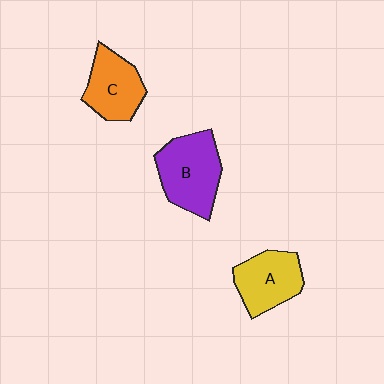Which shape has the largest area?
Shape B (purple).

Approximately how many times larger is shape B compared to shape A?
Approximately 1.2 times.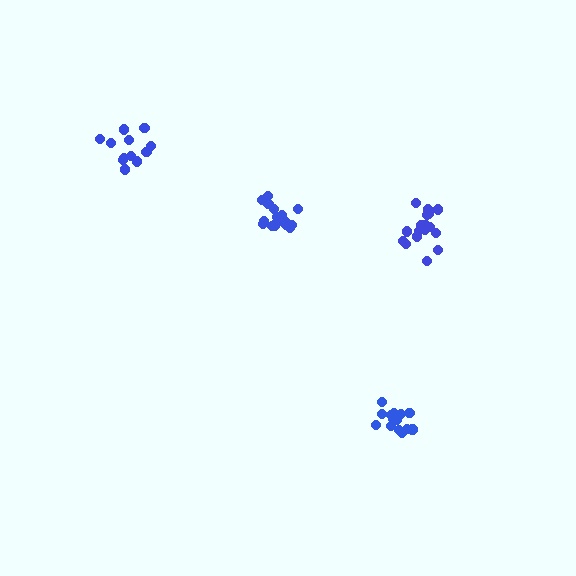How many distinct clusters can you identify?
There are 4 distinct clusters.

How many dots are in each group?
Group 1: 15 dots, Group 2: 17 dots, Group 3: 12 dots, Group 4: 18 dots (62 total).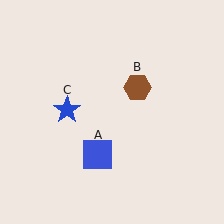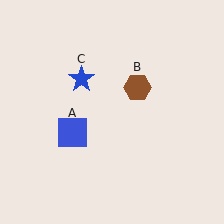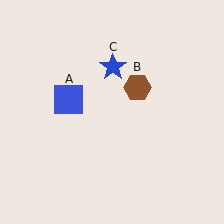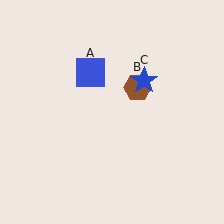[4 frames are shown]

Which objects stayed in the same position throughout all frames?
Brown hexagon (object B) remained stationary.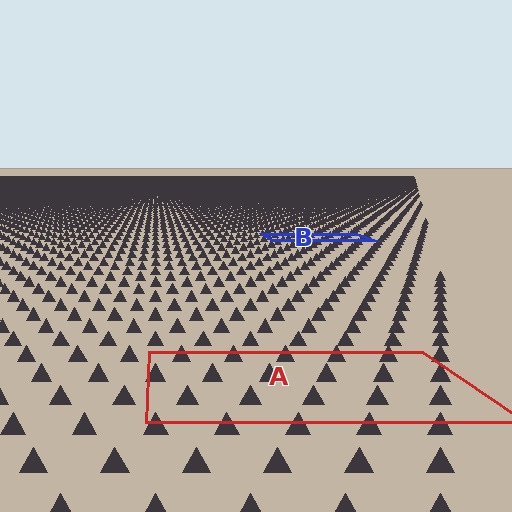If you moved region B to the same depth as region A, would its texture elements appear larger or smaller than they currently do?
They would appear larger. At a closer depth, the same texture elements are projected at a bigger on-screen size.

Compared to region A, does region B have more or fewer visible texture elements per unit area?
Region B has more texture elements per unit area — they are packed more densely because it is farther away.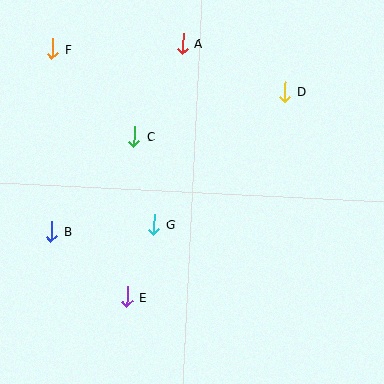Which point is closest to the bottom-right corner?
Point E is closest to the bottom-right corner.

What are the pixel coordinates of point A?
Point A is at (183, 43).